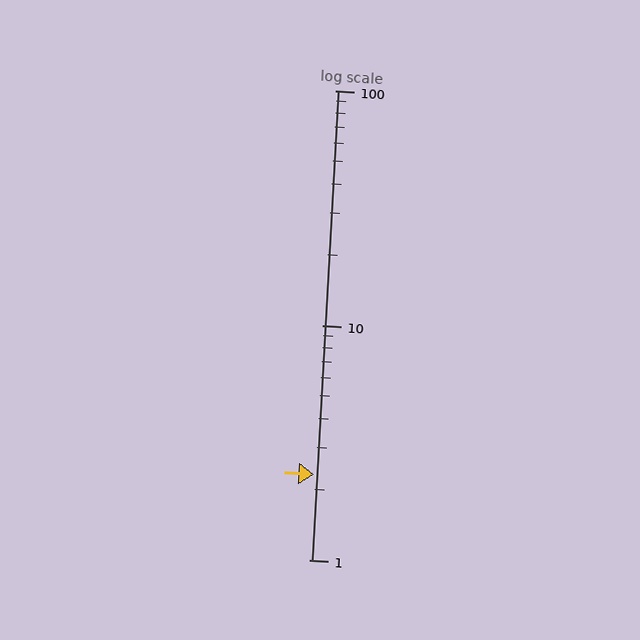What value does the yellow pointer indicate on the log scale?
The pointer indicates approximately 2.3.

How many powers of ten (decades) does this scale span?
The scale spans 2 decades, from 1 to 100.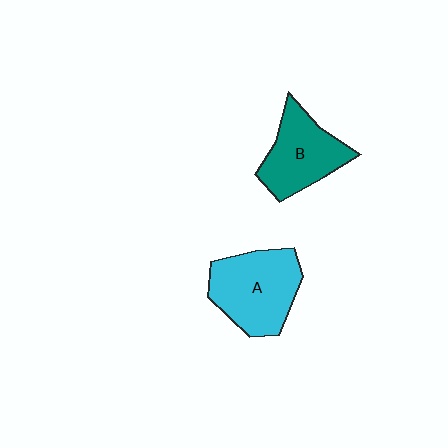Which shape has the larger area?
Shape A (cyan).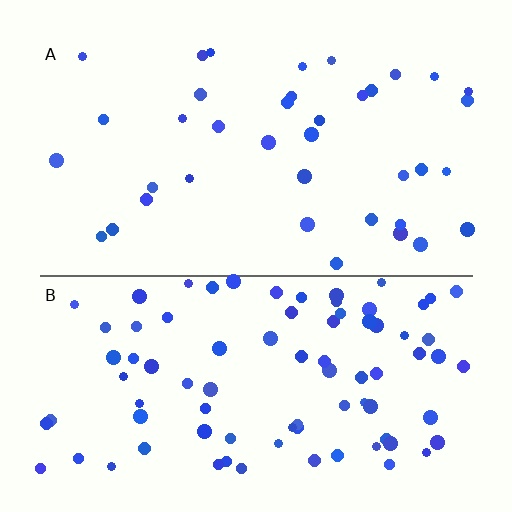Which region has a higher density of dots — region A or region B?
B (the bottom).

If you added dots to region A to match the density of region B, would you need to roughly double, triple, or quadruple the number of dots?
Approximately double.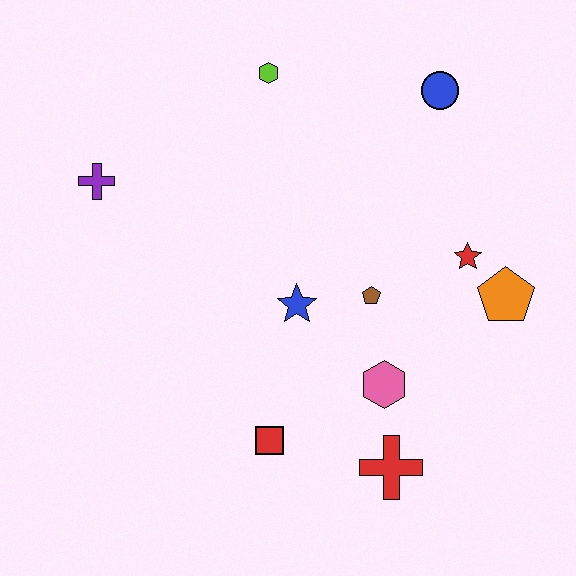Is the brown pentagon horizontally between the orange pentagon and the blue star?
Yes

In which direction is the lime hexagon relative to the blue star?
The lime hexagon is above the blue star.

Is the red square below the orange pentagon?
Yes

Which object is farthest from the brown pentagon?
The purple cross is farthest from the brown pentagon.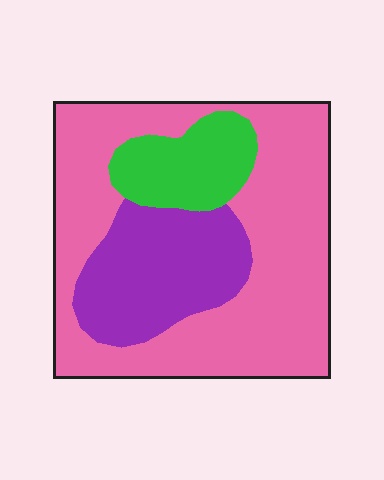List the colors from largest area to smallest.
From largest to smallest: pink, purple, green.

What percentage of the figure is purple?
Purple takes up about one quarter (1/4) of the figure.